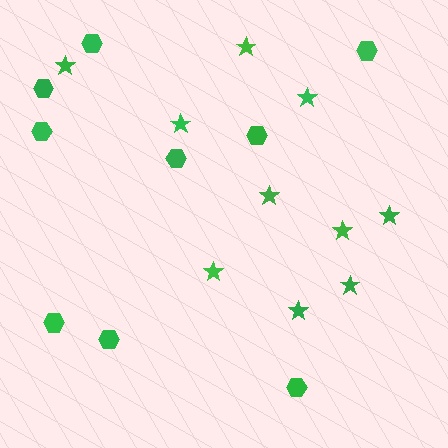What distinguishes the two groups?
There are 2 groups: one group of hexagons (9) and one group of stars (10).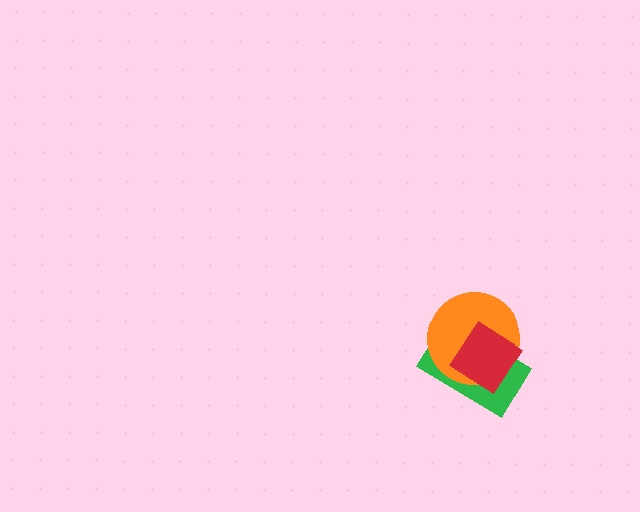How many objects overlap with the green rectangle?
2 objects overlap with the green rectangle.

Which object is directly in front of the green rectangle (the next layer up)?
The orange circle is directly in front of the green rectangle.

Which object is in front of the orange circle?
The red diamond is in front of the orange circle.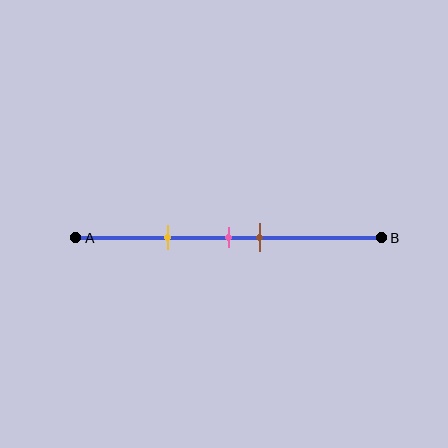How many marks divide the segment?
There are 3 marks dividing the segment.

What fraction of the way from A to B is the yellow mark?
The yellow mark is approximately 30% (0.3) of the way from A to B.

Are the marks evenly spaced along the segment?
No, the marks are not evenly spaced.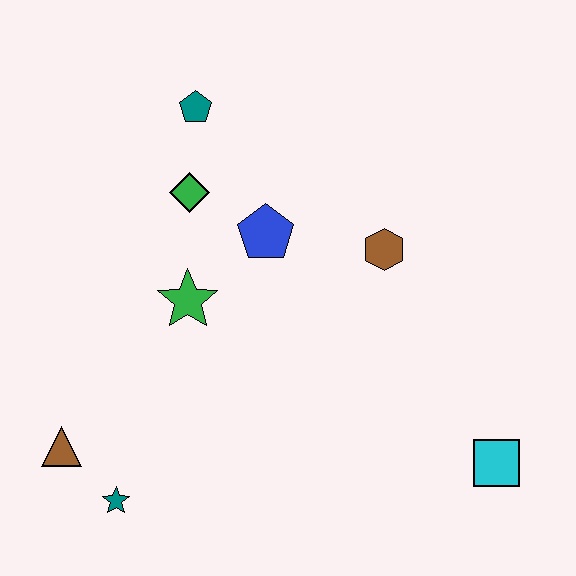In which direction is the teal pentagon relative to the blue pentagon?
The teal pentagon is above the blue pentagon.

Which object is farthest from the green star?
The cyan square is farthest from the green star.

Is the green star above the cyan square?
Yes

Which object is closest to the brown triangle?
The teal star is closest to the brown triangle.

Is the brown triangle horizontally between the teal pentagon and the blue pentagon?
No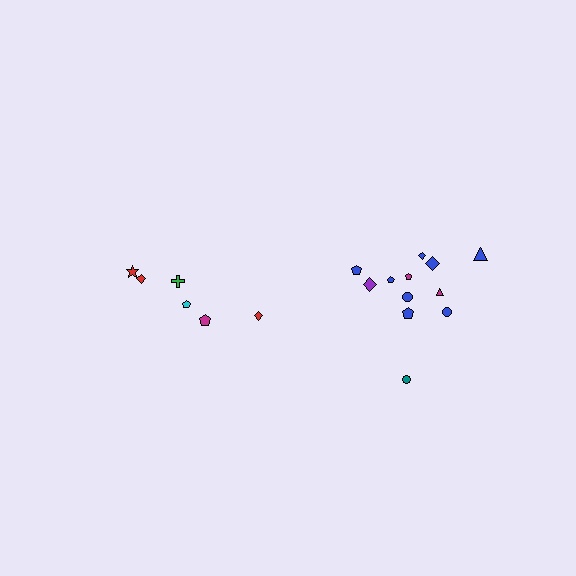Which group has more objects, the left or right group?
The right group.